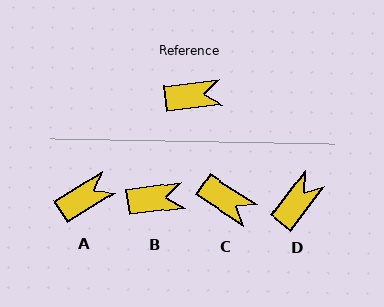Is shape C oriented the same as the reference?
No, it is off by about 40 degrees.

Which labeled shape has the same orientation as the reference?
B.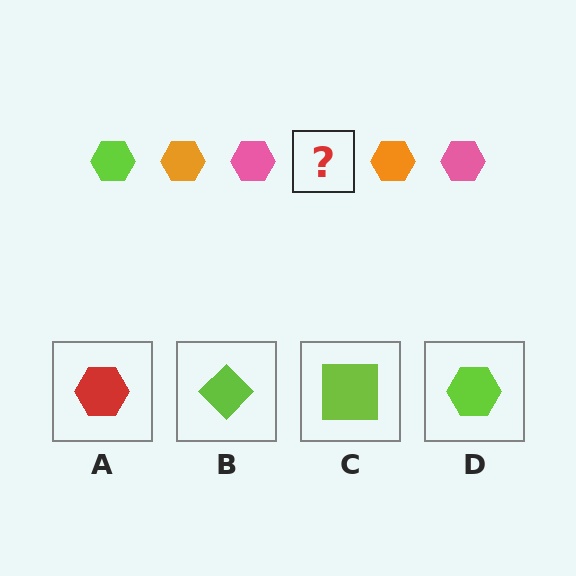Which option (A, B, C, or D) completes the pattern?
D.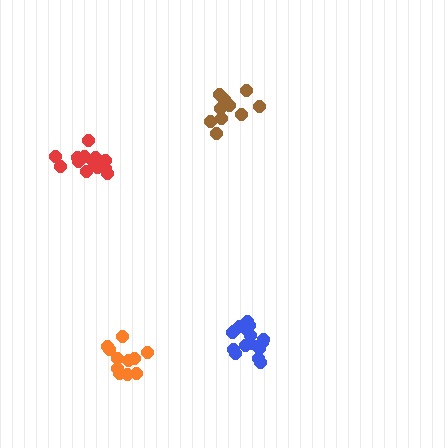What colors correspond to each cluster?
The clusters are colored: blue, brown, orange, red.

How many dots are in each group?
Group 1: 16 dots, Group 2: 10 dots, Group 3: 11 dots, Group 4: 14 dots (51 total).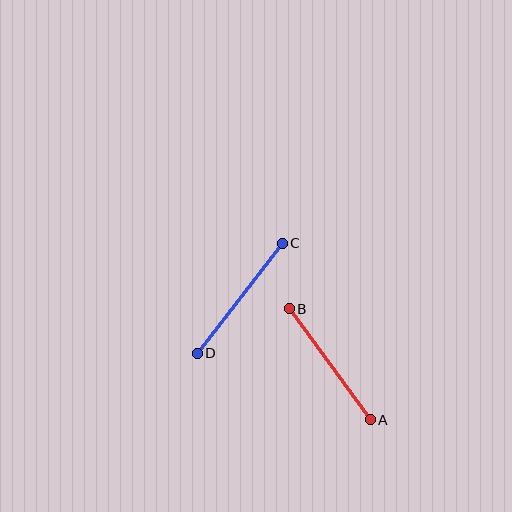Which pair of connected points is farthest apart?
Points C and D are farthest apart.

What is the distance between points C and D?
The distance is approximately 139 pixels.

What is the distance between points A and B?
The distance is approximately 137 pixels.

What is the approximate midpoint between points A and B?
The midpoint is at approximately (330, 364) pixels.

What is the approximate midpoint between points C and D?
The midpoint is at approximately (240, 298) pixels.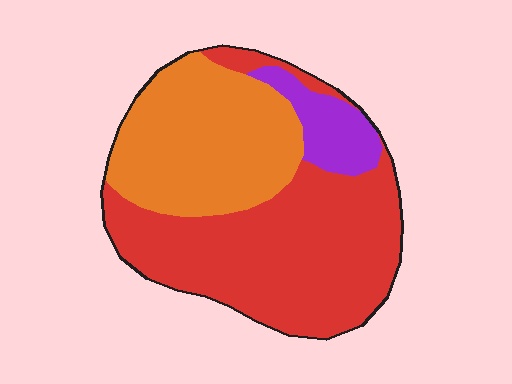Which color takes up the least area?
Purple, at roughly 10%.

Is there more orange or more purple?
Orange.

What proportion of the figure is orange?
Orange covers around 35% of the figure.